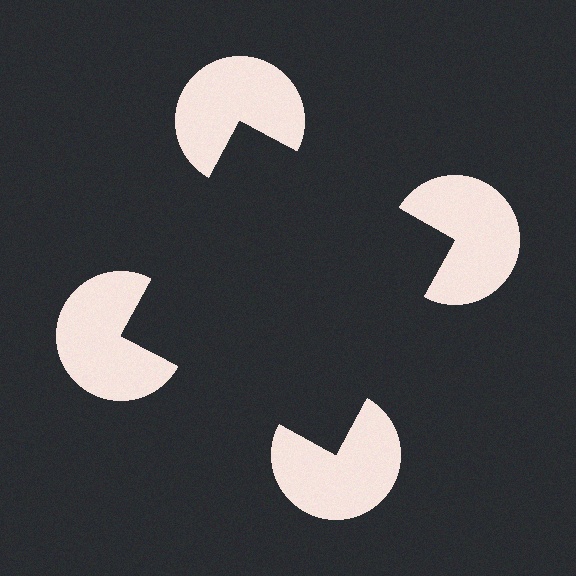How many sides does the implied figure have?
4 sides.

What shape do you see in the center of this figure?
An illusory square — its edges are inferred from the aligned wedge cuts in the pac-man discs, not physically drawn.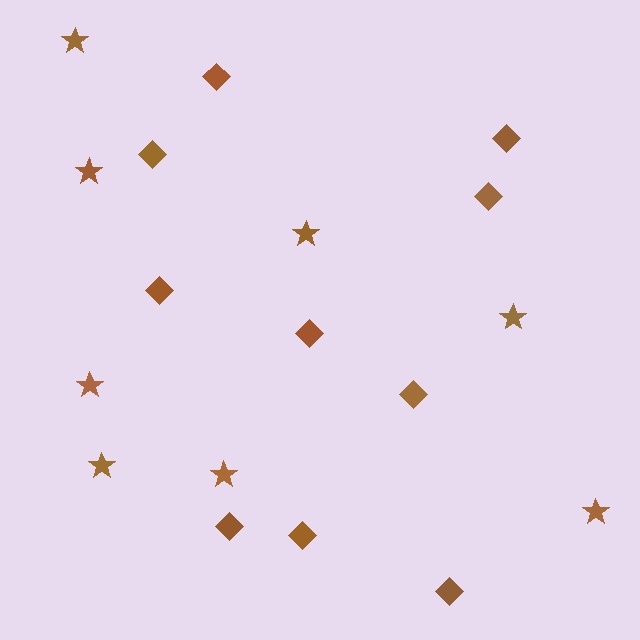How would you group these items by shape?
There are 2 groups: one group of diamonds (10) and one group of stars (8).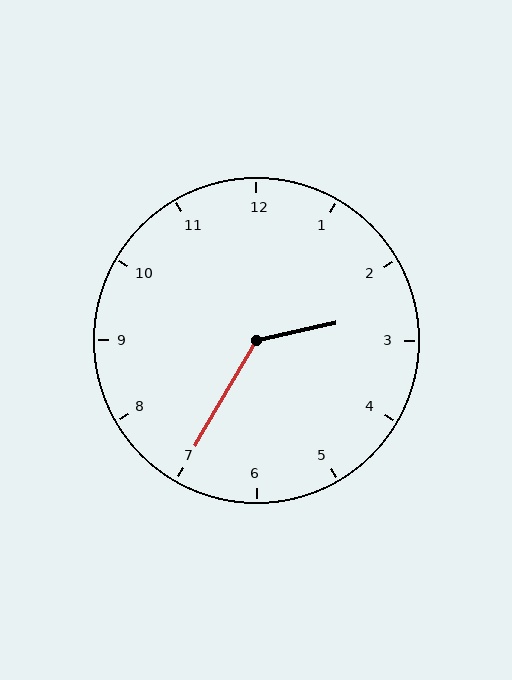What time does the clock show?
2:35.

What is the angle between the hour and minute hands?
Approximately 132 degrees.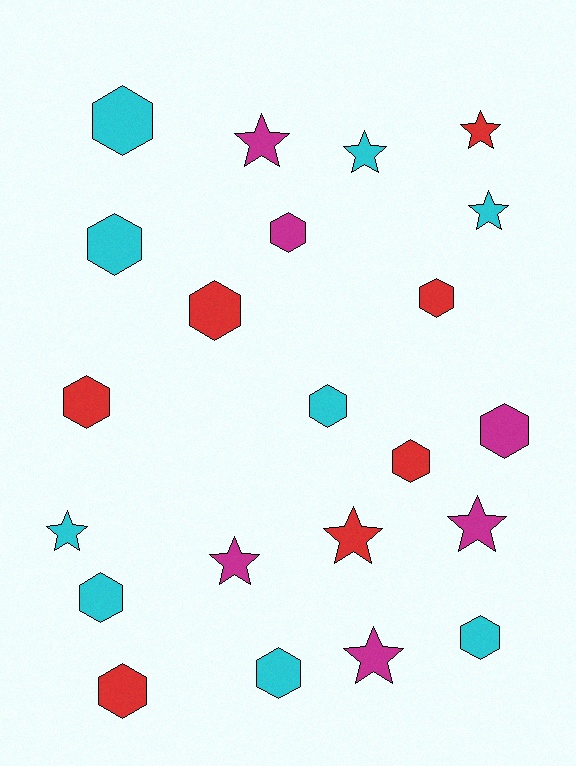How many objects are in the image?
There are 22 objects.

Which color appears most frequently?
Cyan, with 9 objects.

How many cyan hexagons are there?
There are 6 cyan hexagons.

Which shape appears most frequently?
Hexagon, with 13 objects.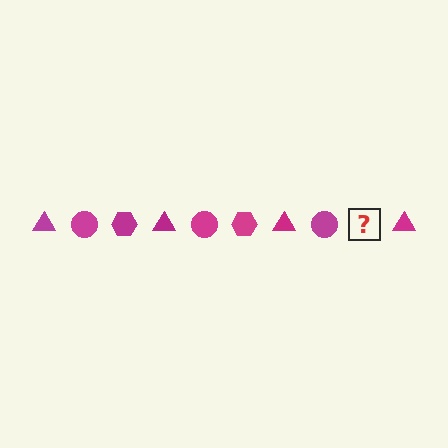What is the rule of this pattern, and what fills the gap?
The rule is that the pattern cycles through triangle, circle, hexagon shapes in magenta. The gap should be filled with a magenta hexagon.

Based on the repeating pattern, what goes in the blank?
The blank should be a magenta hexagon.